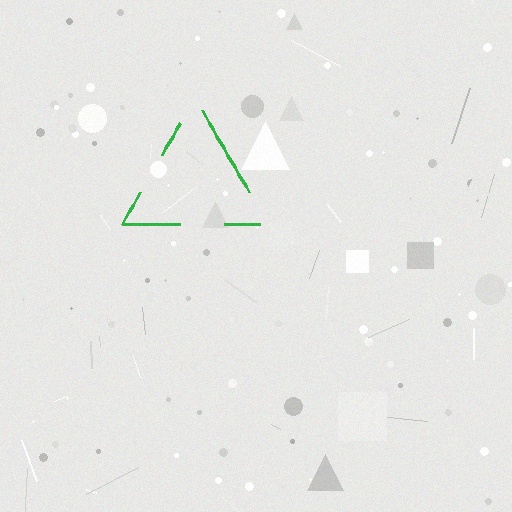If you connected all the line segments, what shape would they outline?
They would outline a triangle.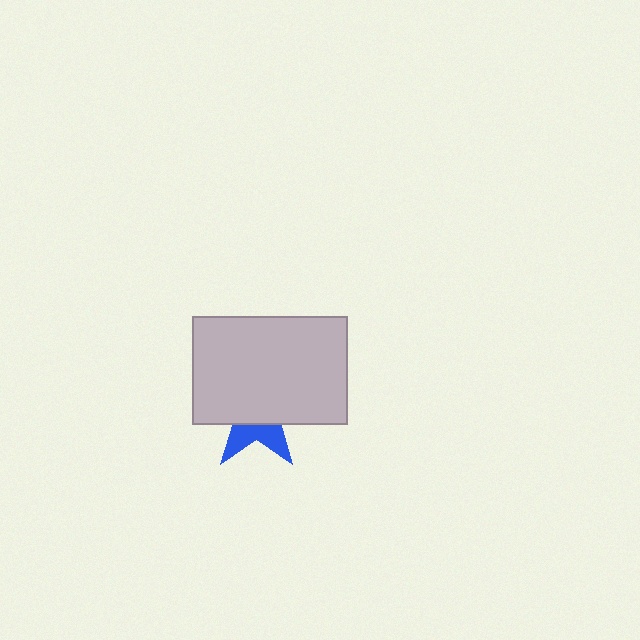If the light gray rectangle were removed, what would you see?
You would see the complete blue star.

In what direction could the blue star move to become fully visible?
The blue star could move down. That would shift it out from behind the light gray rectangle entirely.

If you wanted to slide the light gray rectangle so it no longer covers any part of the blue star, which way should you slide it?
Slide it up — that is the most direct way to separate the two shapes.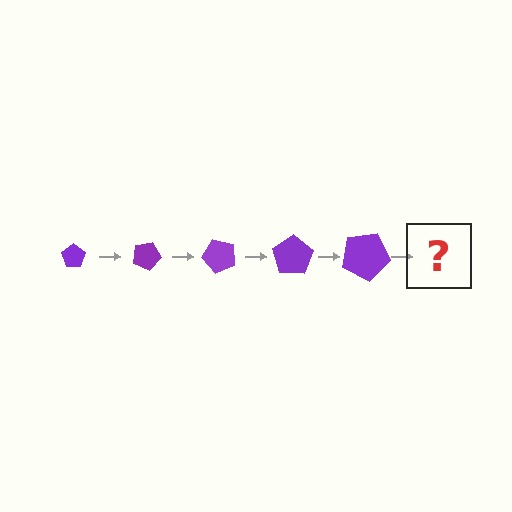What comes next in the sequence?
The next element should be a pentagon, larger than the previous one and rotated 125 degrees from the start.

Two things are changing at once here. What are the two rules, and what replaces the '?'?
The two rules are that the pentagon grows larger each step and it rotates 25 degrees each step. The '?' should be a pentagon, larger than the previous one and rotated 125 degrees from the start.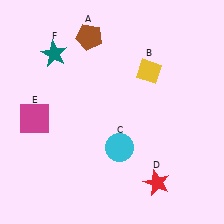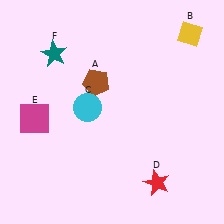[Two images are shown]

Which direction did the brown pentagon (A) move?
The brown pentagon (A) moved down.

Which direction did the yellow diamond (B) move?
The yellow diamond (B) moved right.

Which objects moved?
The objects that moved are: the brown pentagon (A), the yellow diamond (B), the cyan circle (C).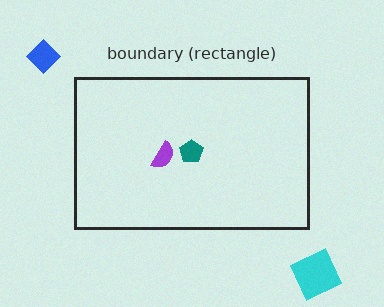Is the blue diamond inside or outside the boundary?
Outside.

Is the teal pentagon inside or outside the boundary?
Inside.